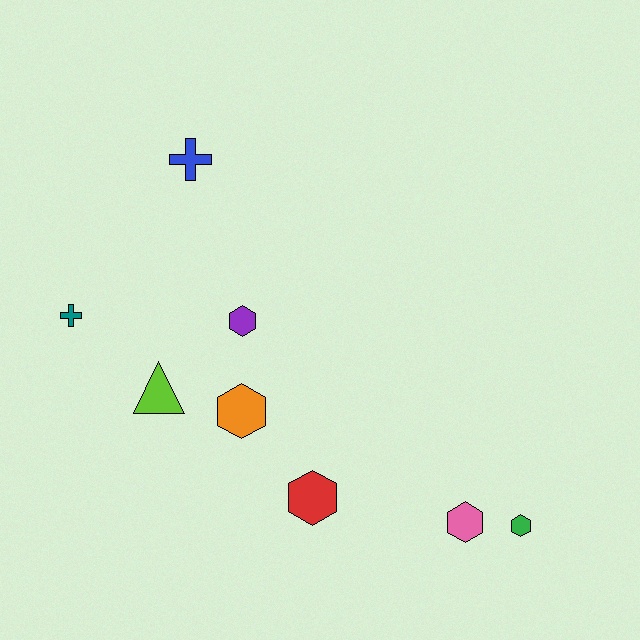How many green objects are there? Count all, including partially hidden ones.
There is 1 green object.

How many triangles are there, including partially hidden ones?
There is 1 triangle.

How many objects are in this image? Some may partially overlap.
There are 8 objects.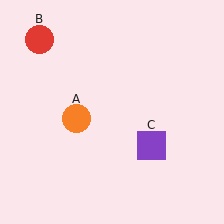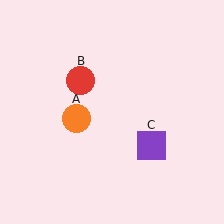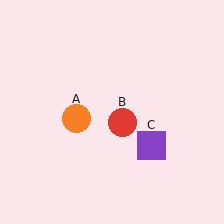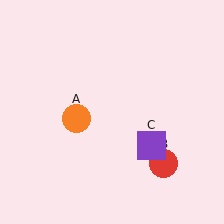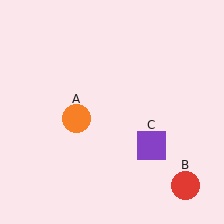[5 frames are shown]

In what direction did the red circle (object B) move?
The red circle (object B) moved down and to the right.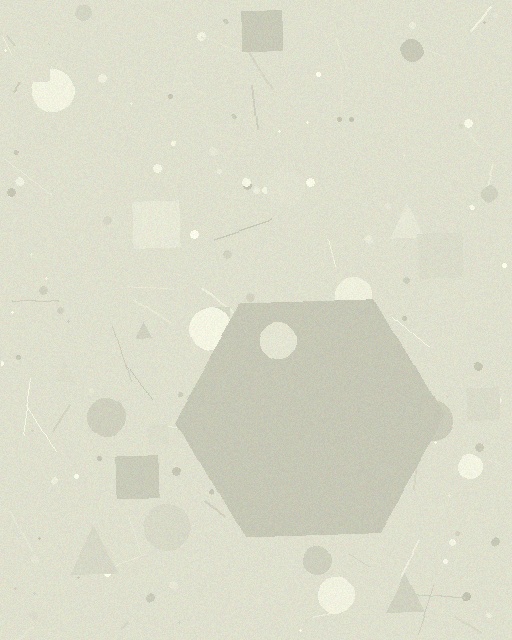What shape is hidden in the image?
A hexagon is hidden in the image.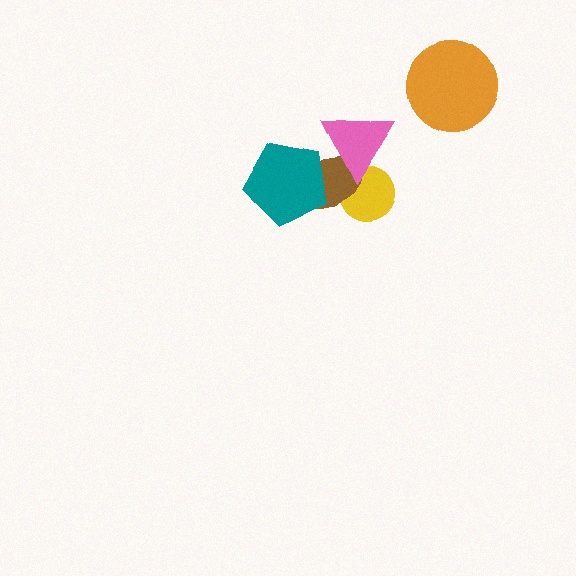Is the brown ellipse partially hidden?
Yes, it is partially covered by another shape.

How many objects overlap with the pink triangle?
2 objects overlap with the pink triangle.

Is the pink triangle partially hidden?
No, no other shape covers it.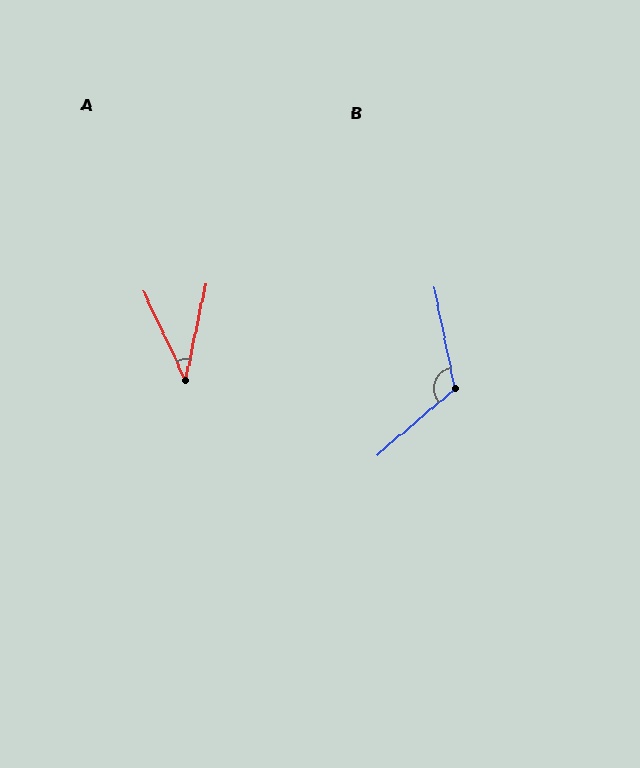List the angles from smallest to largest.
A (38°), B (119°).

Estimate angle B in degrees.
Approximately 119 degrees.